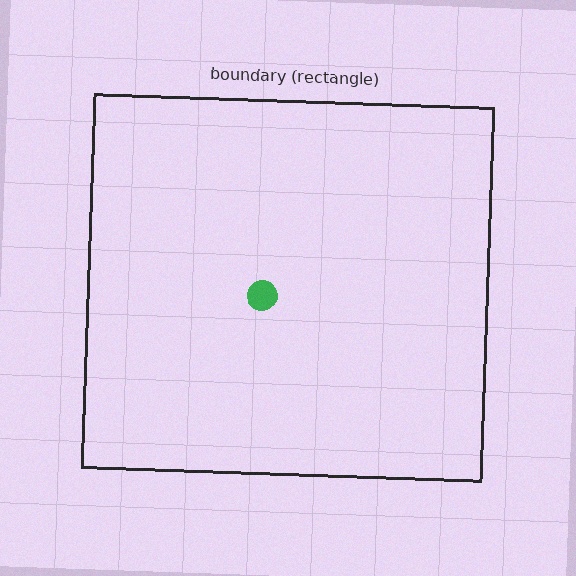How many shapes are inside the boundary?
1 inside, 0 outside.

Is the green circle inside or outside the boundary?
Inside.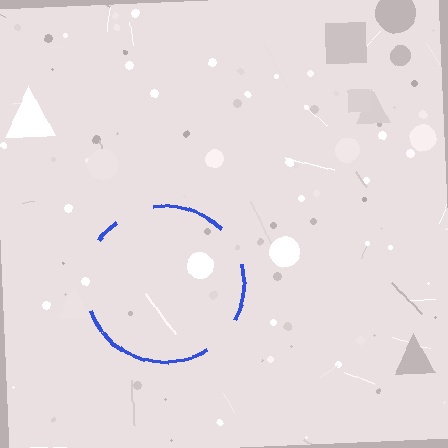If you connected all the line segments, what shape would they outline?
They would outline a circle.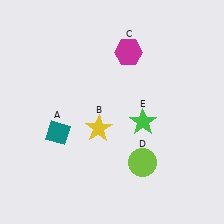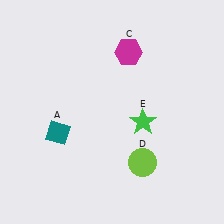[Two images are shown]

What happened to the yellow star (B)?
The yellow star (B) was removed in Image 2. It was in the bottom-left area of Image 1.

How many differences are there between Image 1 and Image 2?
There is 1 difference between the two images.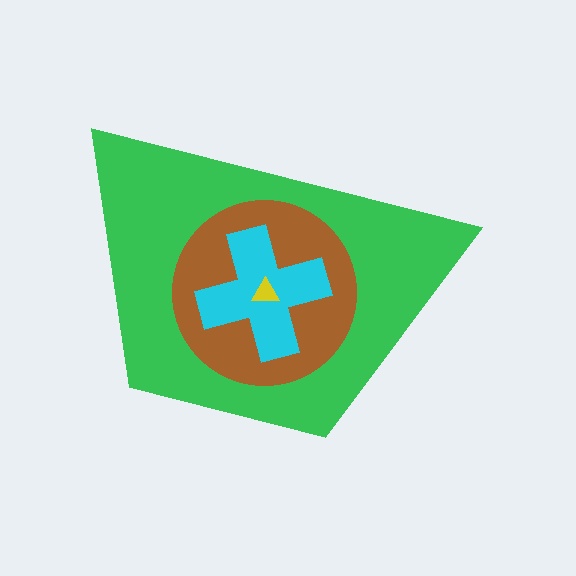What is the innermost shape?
The yellow triangle.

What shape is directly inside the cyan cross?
The yellow triangle.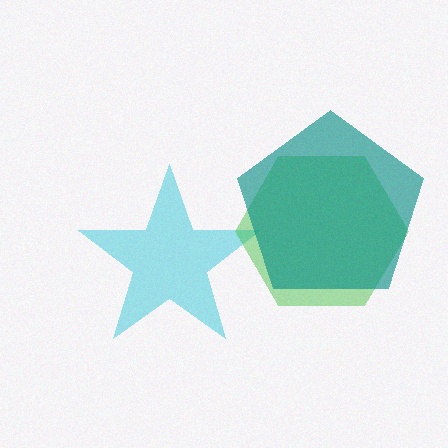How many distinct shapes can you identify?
There are 3 distinct shapes: a cyan star, a green hexagon, a teal pentagon.